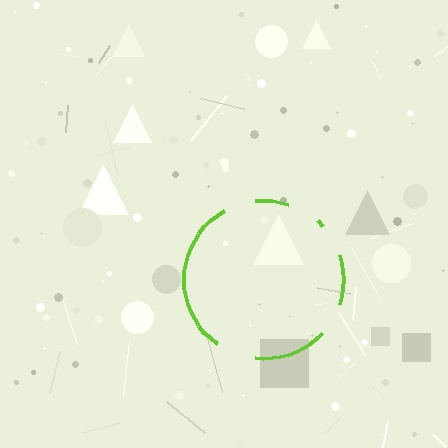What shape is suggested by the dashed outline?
The dashed outline suggests a circle.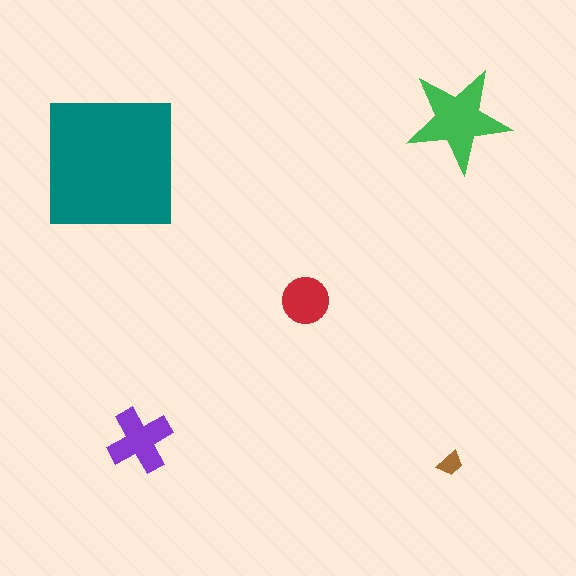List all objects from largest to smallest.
The teal square, the green star, the purple cross, the red circle, the brown trapezoid.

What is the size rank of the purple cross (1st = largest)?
3rd.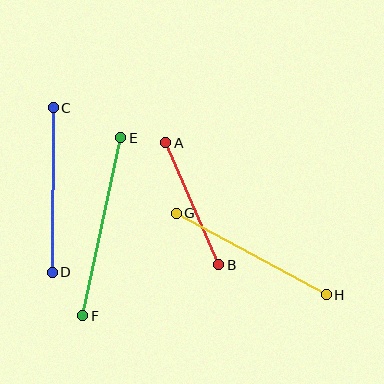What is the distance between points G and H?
The distance is approximately 171 pixels.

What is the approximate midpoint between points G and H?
The midpoint is at approximately (251, 254) pixels.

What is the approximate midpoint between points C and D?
The midpoint is at approximately (53, 190) pixels.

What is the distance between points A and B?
The distance is approximately 133 pixels.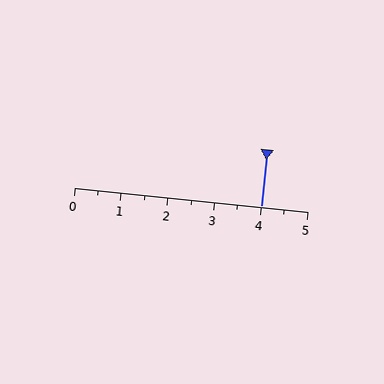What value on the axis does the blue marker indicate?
The marker indicates approximately 4.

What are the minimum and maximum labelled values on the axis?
The axis runs from 0 to 5.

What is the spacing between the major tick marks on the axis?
The major ticks are spaced 1 apart.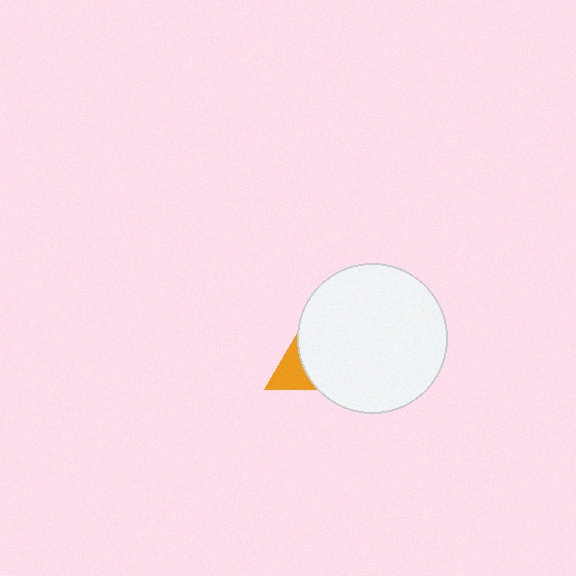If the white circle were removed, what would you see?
You would see the complete orange triangle.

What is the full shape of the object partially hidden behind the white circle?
The partially hidden object is an orange triangle.